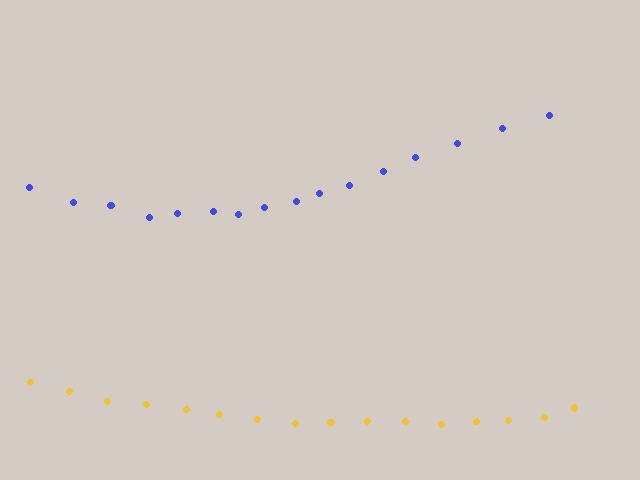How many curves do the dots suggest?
There are 2 distinct paths.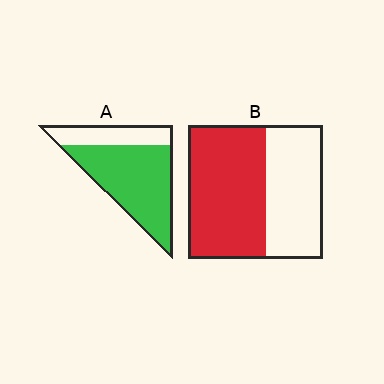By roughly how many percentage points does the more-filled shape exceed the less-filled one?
By roughly 15 percentage points (A over B).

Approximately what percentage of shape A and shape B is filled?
A is approximately 70% and B is approximately 60%.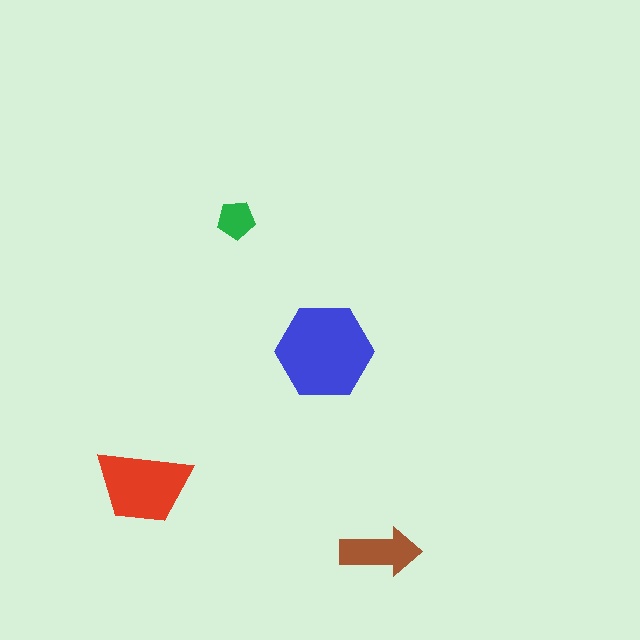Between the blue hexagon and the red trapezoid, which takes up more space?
The blue hexagon.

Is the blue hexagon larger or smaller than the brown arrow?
Larger.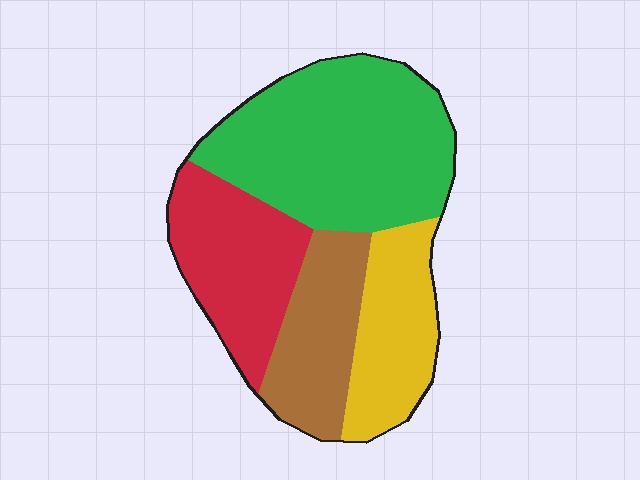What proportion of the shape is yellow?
Yellow covers roughly 20% of the shape.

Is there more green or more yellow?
Green.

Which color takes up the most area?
Green, at roughly 40%.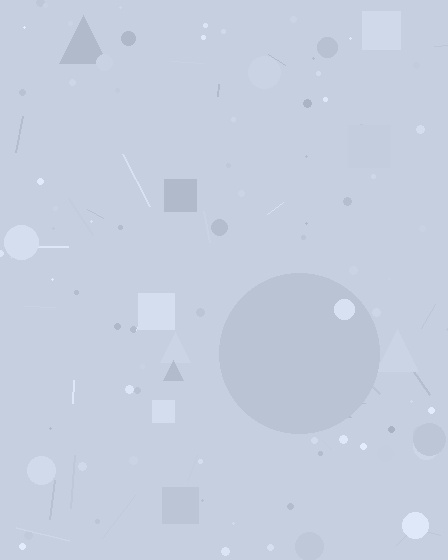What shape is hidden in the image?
A circle is hidden in the image.